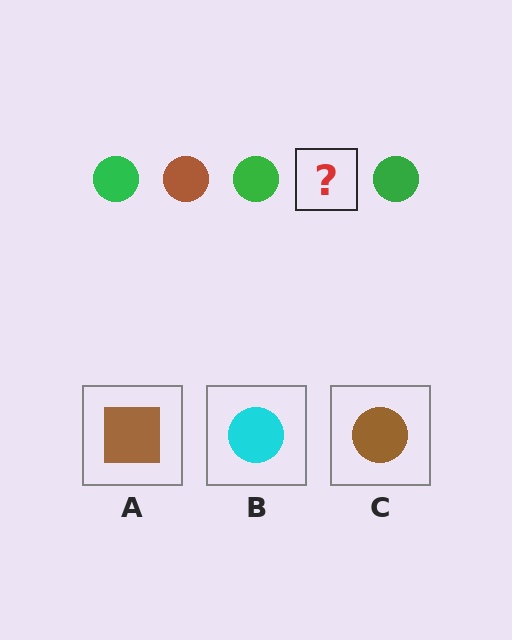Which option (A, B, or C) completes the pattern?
C.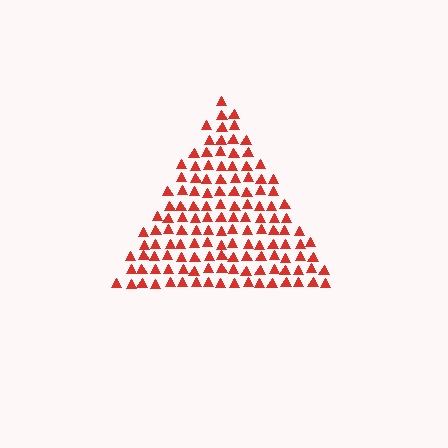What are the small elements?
The small elements are triangles.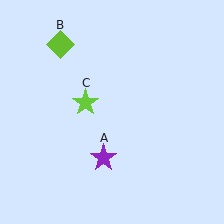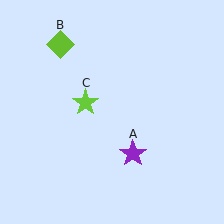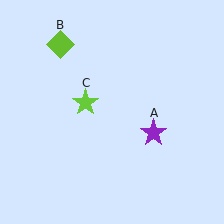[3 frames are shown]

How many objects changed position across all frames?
1 object changed position: purple star (object A).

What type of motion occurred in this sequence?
The purple star (object A) rotated counterclockwise around the center of the scene.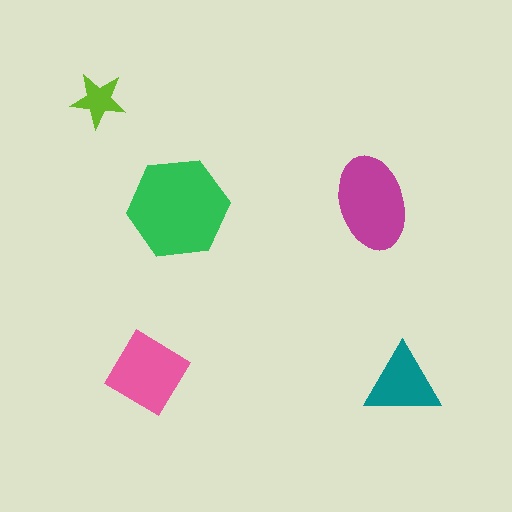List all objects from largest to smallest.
The green hexagon, the magenta ellipse, the pink diamond, the teal triangle, the lime star.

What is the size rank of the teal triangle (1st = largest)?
4th.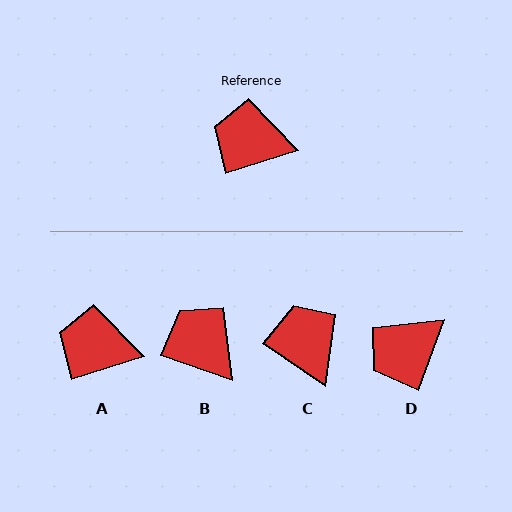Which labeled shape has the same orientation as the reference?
A.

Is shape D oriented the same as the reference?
No, it is off by about 53 degrees.